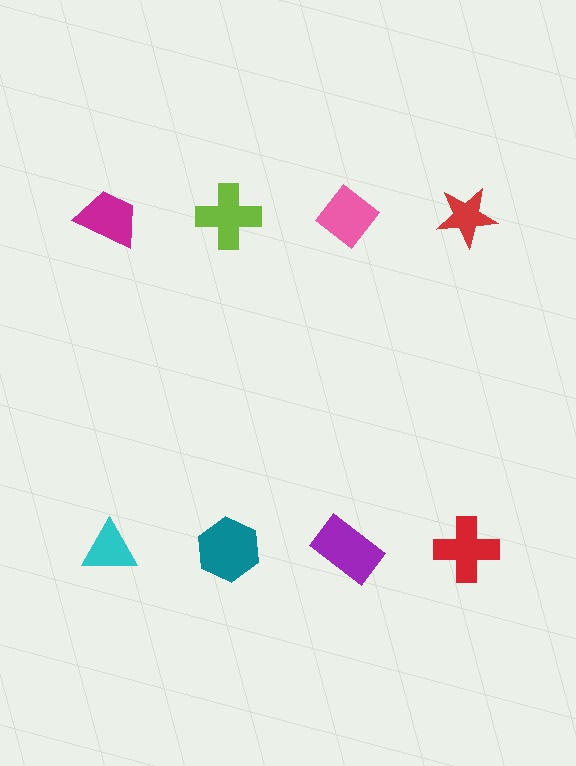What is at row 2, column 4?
A red cross.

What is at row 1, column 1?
A magenta trapezoid.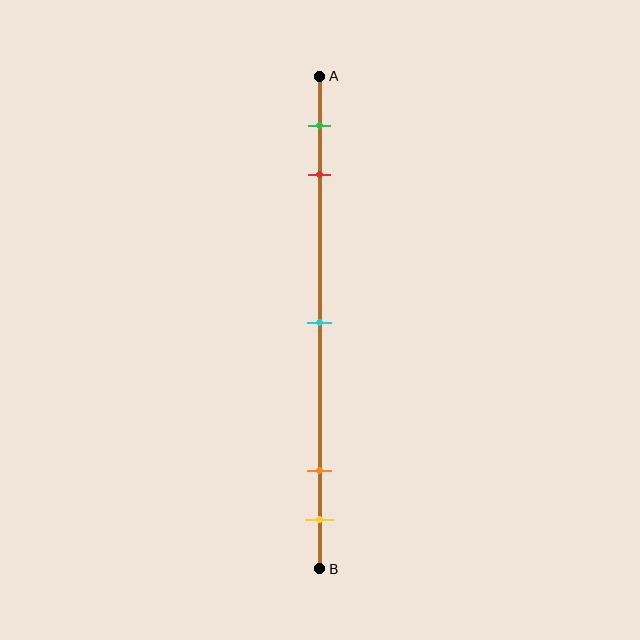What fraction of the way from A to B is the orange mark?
The orange mark is approximately 80% (0.8) of the way from A to B.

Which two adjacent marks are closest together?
The orange and yellow marks are the closest adjacent pair.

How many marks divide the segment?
There are 5 marks dividing the segment.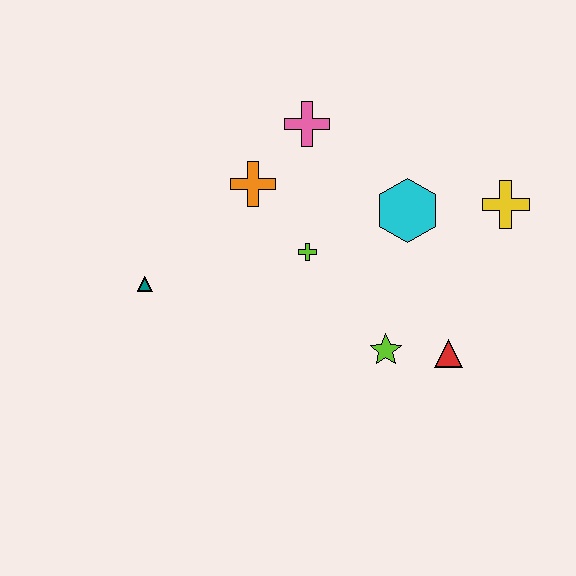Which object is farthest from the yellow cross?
The teal triangle is farthest from the yellow cross.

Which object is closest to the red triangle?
The lime star is closest to the red triangle.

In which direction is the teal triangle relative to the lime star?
The teal triangle is to the left of the lime star.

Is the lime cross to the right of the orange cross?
Yes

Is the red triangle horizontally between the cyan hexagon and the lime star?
No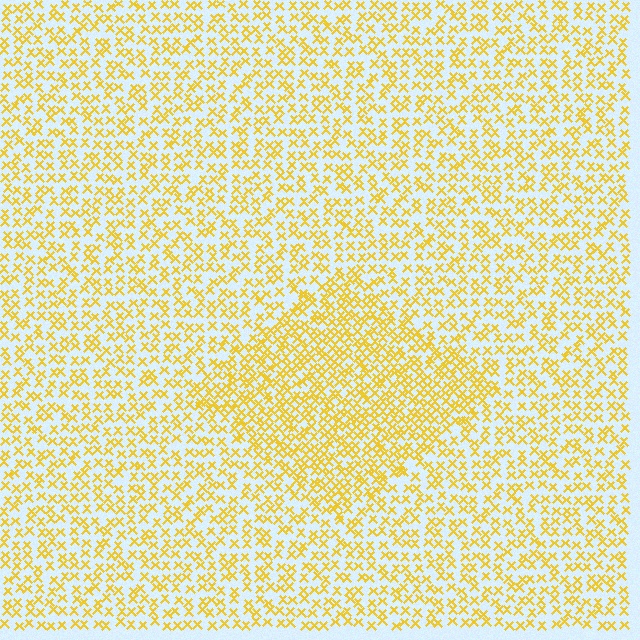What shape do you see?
I see a diamond.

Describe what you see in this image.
The image contains small yellow elements arranged at two different densities. A diamond-shaped region is visible where the elements are more densely packed than the surrounding area.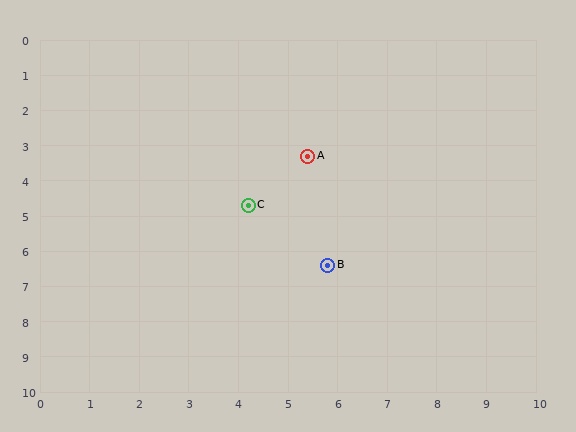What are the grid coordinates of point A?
Point A is at approximately (5.4, 3.3).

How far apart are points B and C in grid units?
Points B and C are about 2.3 grid units apart.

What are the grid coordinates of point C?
Point C is at approximately (4.2, 4.7).